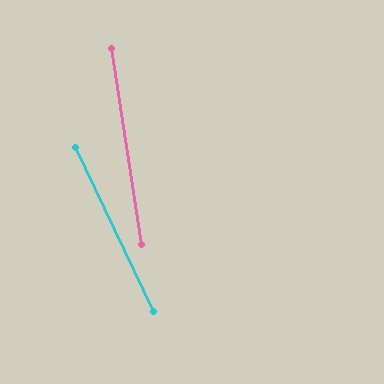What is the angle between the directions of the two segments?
Approximately 17 degrees.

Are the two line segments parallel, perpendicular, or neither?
Neither parallel nor perpendicular — they differ by about 17°.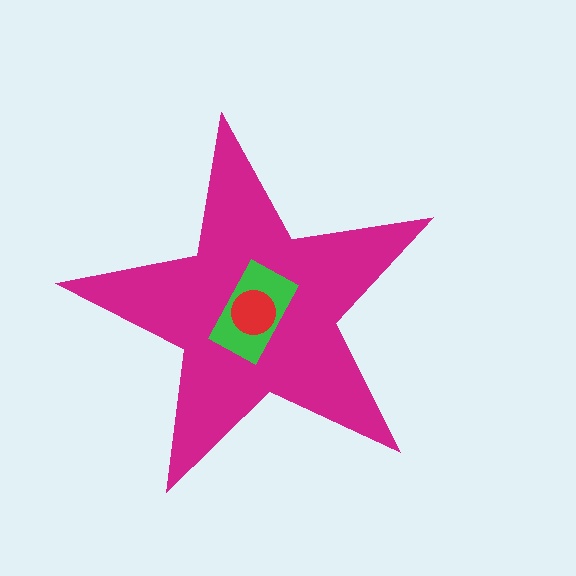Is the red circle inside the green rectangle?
Yes.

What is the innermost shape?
The red circle.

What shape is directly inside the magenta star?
The green rectangle.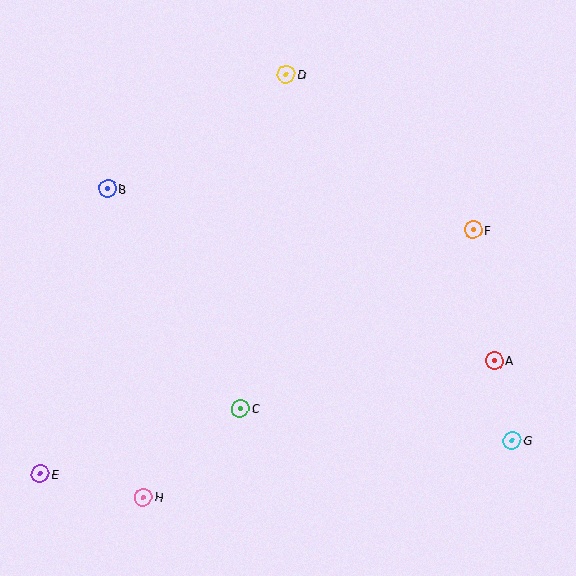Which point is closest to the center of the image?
Point C at (240, 408) is closest to the center.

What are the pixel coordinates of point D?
Point D is at (286, 75).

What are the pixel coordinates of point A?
Point A is at (494, 361).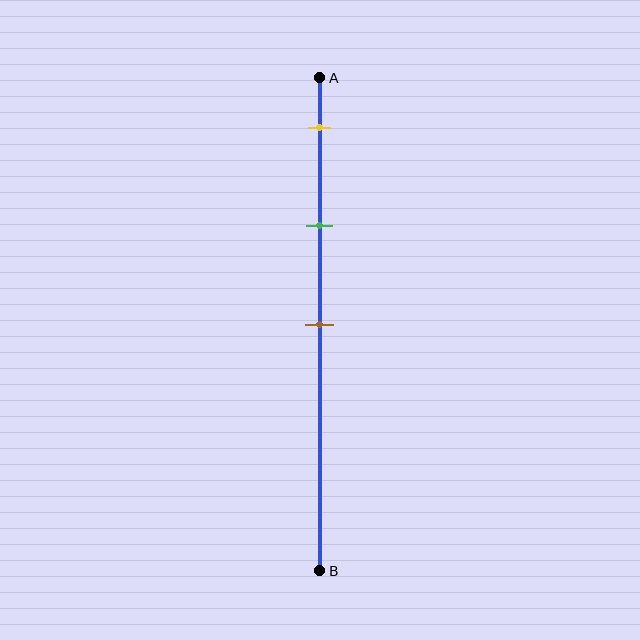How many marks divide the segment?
There are 3 marks dividing the segment.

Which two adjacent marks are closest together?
The yellow and green marks are the closest adjacent pair.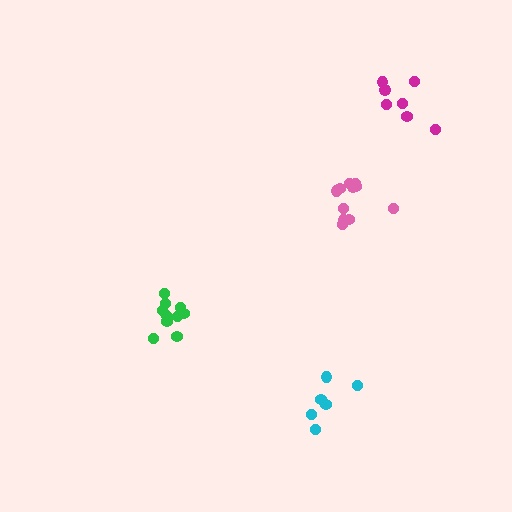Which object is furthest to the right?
The magenta cluster is rightmost.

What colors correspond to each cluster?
The clusters are colored: green, pink, cyan, magenta.